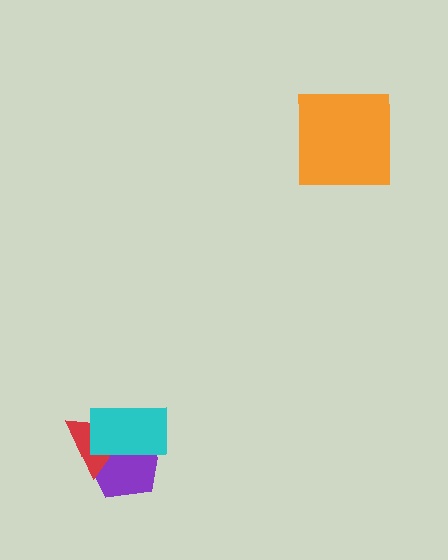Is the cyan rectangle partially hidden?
No, no other shape covers it.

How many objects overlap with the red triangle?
2 objects overlap with the red triangle.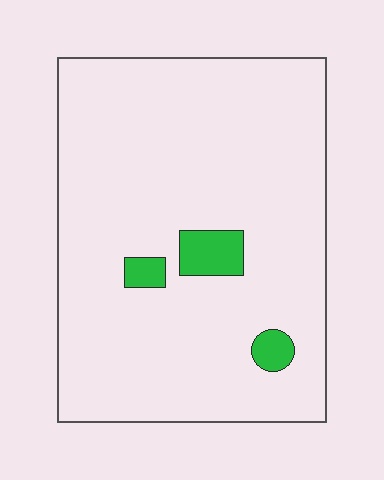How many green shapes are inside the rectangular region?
3.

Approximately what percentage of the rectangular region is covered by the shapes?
Approximately 5%.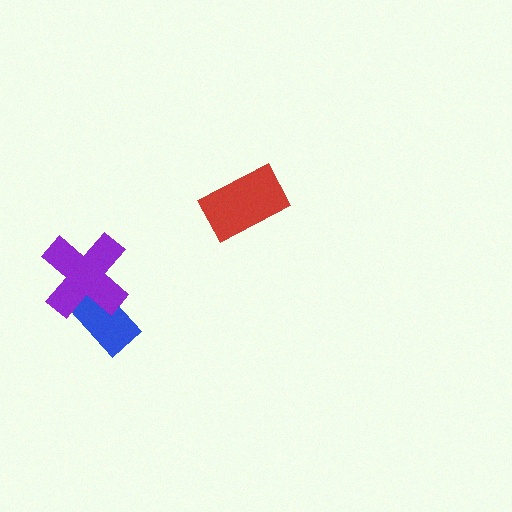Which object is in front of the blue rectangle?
The purple cross is in front of the blue rectangle.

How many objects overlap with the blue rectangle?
1 object overlaps with the blue rectangle.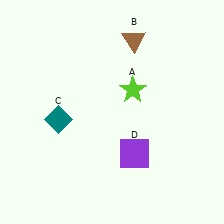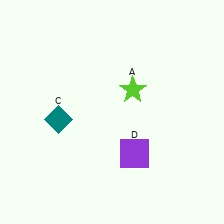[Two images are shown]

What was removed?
The brown triangle (B) was removed in Image 2.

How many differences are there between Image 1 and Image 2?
There is 1 difference between the two images.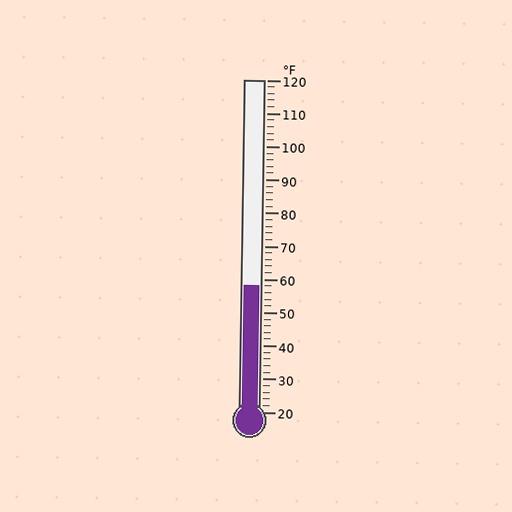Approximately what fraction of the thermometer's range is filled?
The thermometer is filled to approximately 40% of its range.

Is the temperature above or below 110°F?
The temperature is below 110°F.